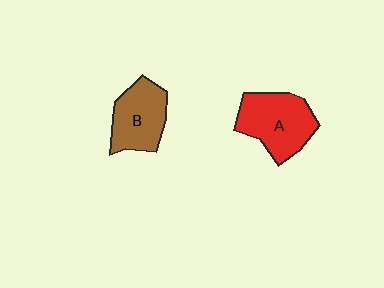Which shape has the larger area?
Shape A (red).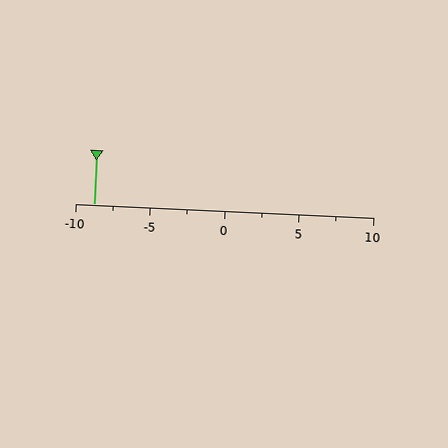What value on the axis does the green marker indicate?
The marker indicates approximately -8.8.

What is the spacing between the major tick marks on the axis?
The major ticks are spaced 5 apart.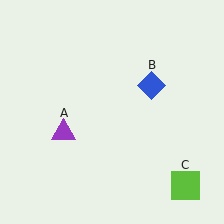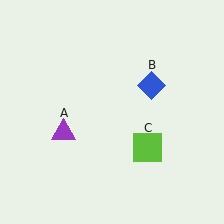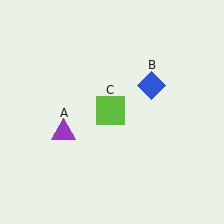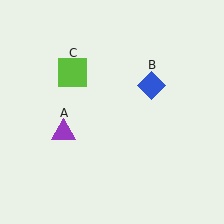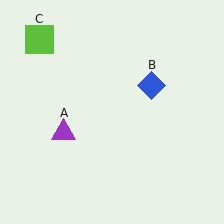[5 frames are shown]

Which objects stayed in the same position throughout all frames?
Purple triangle (object A) and blue diamond (object B) remained stationary.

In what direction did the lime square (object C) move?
The lime square (object C) moved up and to the left.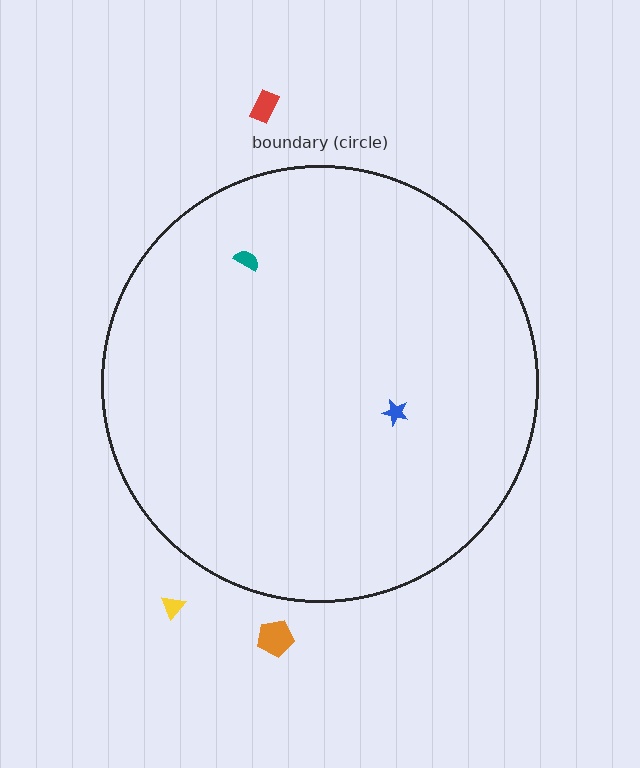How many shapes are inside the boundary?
2 inside, 3 outside.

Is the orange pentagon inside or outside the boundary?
Outside.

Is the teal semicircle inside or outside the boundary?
Inside.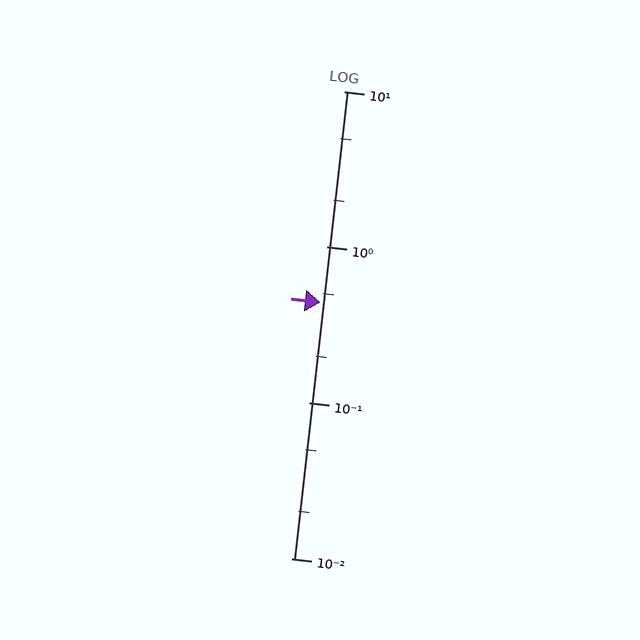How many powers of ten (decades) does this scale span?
The scale spans 3 decades, from 0.01 to 10.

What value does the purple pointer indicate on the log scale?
The pointer indicates approximately 0.44.